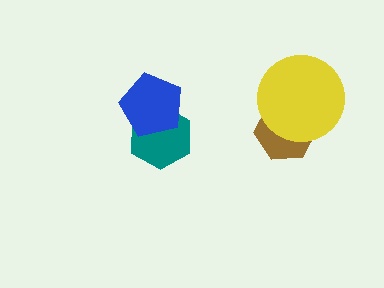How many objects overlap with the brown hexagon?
1 object overlaps with the brown hexagon.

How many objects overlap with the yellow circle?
1 object overlaps with the yellow circle.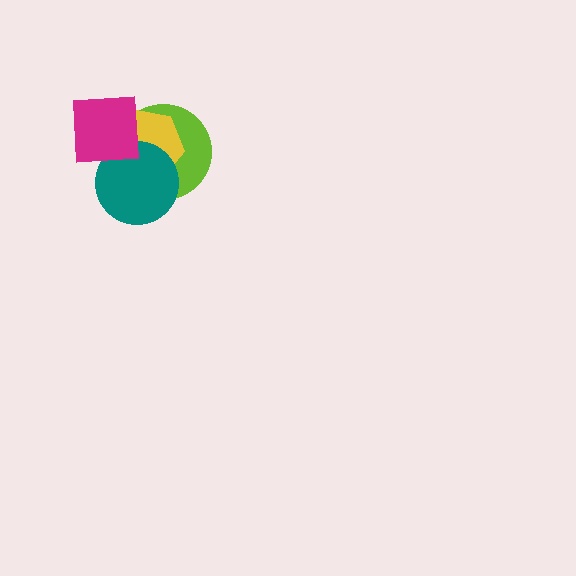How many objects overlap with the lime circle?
3 objects overlap with the lime circle.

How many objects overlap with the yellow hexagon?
3 objects overlap with the yellow hexagon.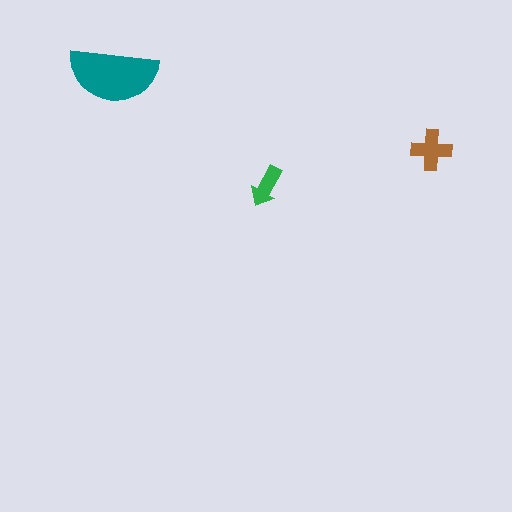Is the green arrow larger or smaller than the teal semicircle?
Smaller.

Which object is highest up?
The teal semicircle is topmost.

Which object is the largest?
The teal semicircle.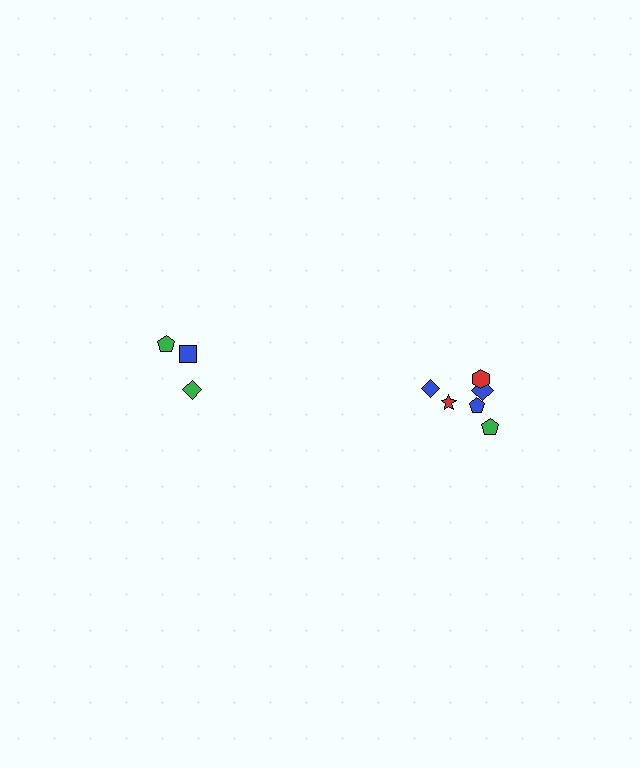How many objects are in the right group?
There are 6 objects.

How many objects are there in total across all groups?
There are 9 objects.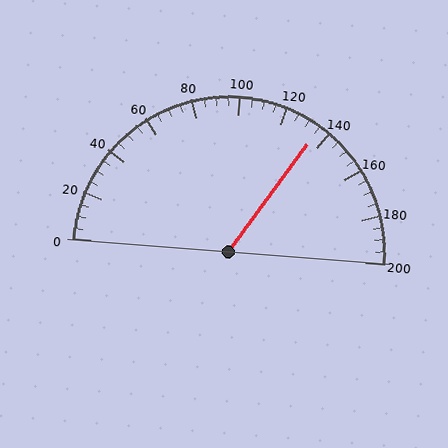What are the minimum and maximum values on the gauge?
The gauge ranges from 0 to 200.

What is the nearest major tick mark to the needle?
The nearest major tick mark is 140.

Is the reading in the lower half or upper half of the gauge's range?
The reading is in the upper half of the range (0 to 200).